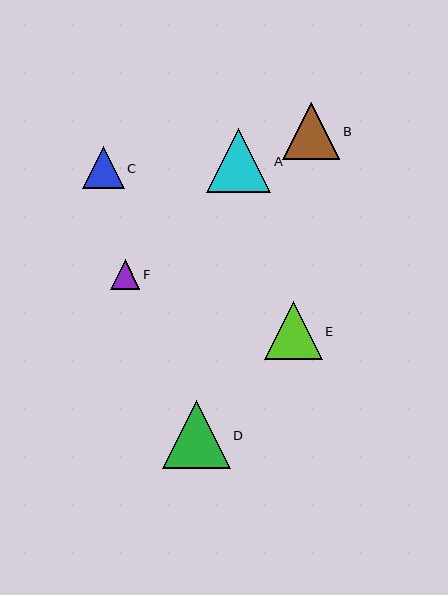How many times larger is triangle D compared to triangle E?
Triangle D is approximately 1.2 times the size of triangle E.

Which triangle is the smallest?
Triangle F is the smallest with a size of approximately 30 pixels.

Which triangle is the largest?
Triangle D is the largest with a size of approximately 67 pixels.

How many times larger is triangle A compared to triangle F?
Triangle A is approximately 2.2 times the size of triangle F.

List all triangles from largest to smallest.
From largest to smallest: D, A, E, B, C, F.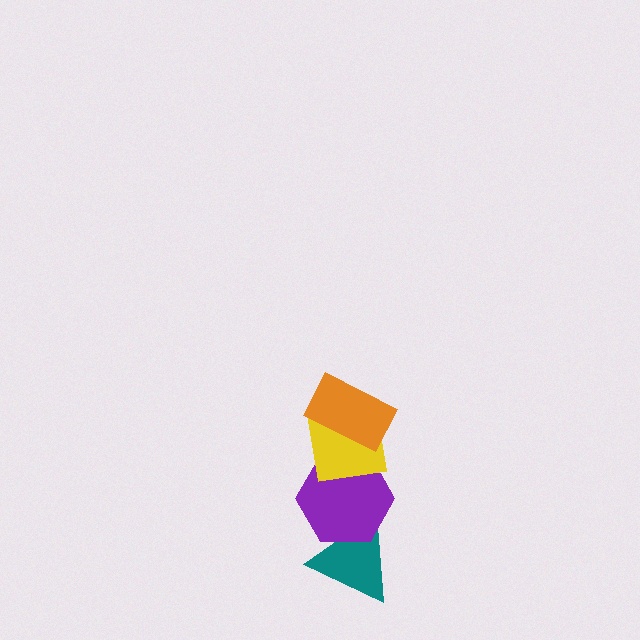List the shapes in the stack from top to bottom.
From top to bottom: the orange rectangle, the yellow square, the purple hexagon, the teal triangle.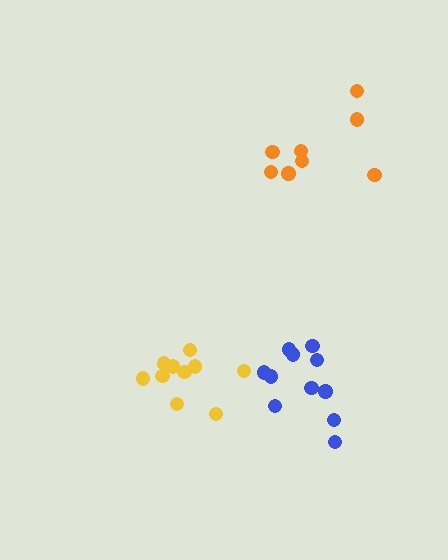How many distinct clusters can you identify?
There are 3 distinct clusters.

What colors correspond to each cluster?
The clusters are colored: blue, orange, yellow.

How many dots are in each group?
Group 1: 12 dots, Group 2: 8 dots, Group 3: 10 dots (30 total).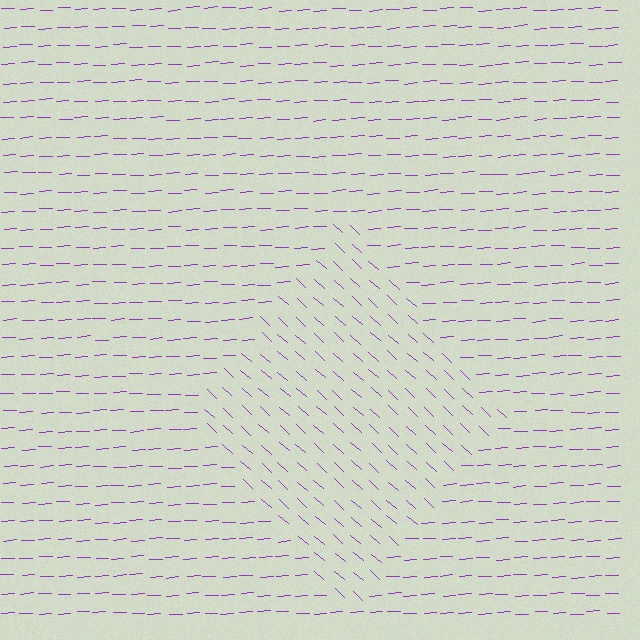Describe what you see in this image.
The image is filled with small purple line segments. A diamond region in the image has lines oriented differently from the surrounding lines, creating a visible texture boundary.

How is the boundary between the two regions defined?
The boundary is defined purely by a change in line orientation (approximately 45 degrees difference). All lines are the same color and thickness.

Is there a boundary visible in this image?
Yes, there is a texture boundary formed by a change in line orientation.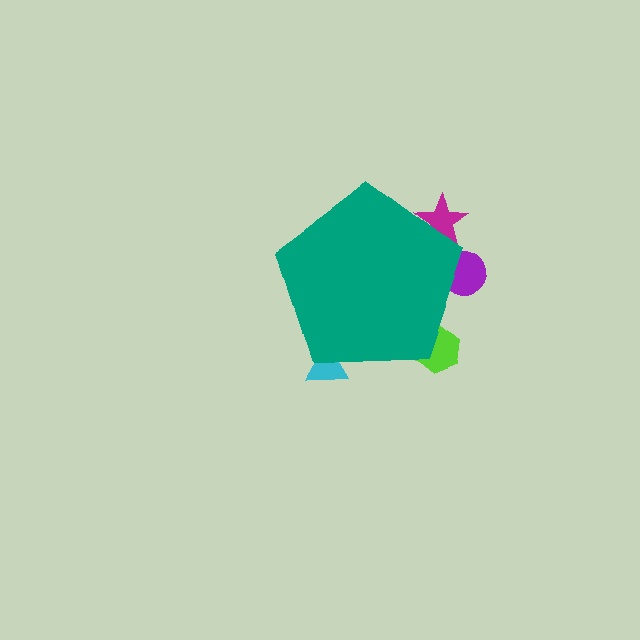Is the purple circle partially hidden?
Yes, the purple circle is partially hidden behind the teal pentagon.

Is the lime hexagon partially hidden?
Yes, the lime hexagon is partially hidden behind the teal pentagon.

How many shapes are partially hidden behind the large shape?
4 shapes are partially hidden.